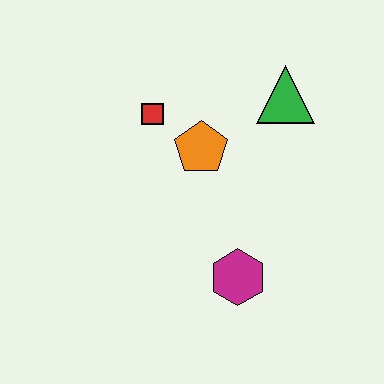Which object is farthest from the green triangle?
The magenta hexagon is farthest from the green triangle.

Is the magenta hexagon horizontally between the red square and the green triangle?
Yes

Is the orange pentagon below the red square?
Yes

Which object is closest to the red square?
The orange pentagon is closest to the red square.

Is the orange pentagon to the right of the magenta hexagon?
No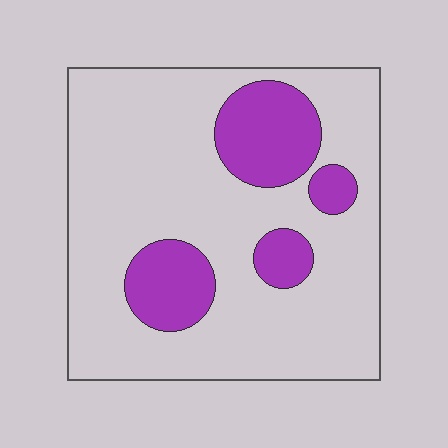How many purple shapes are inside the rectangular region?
4.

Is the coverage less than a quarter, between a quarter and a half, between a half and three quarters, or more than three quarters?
Less than a quarter.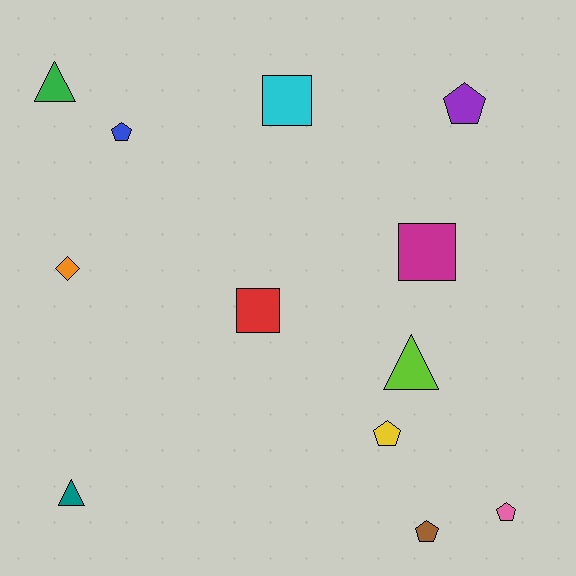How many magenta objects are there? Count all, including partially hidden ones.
There is 1 magenta object.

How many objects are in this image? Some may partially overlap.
There are 12 objects.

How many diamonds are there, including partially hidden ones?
There is 1 diamond.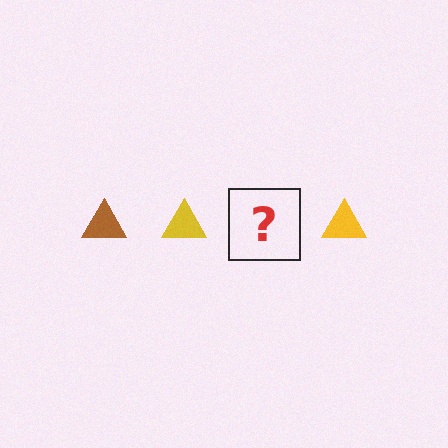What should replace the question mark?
The question mark should be replaced with a brown triangle.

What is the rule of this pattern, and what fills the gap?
The rule is that the pattern cycles through brown, yellow triangles. The gap should be filled with a brown triangle.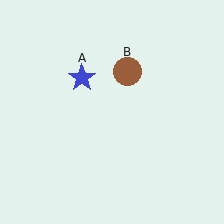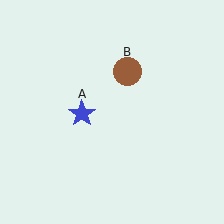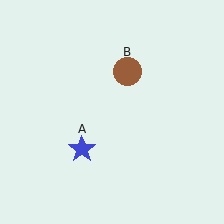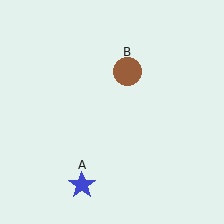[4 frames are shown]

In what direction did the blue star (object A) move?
The blue star (object A) moved down.